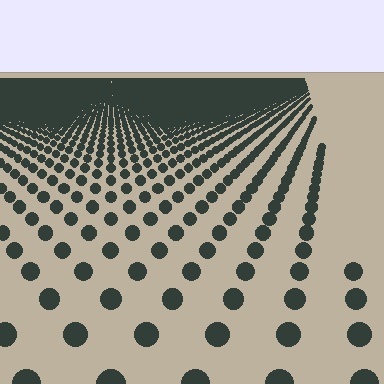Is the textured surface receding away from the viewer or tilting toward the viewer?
The surface is receding away from the viewer. Texture elements get smaller and denser toward the top.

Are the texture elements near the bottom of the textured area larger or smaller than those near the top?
Larger. Near the bottom, elements are closer to the viewer and appear at a bigger on-screen size.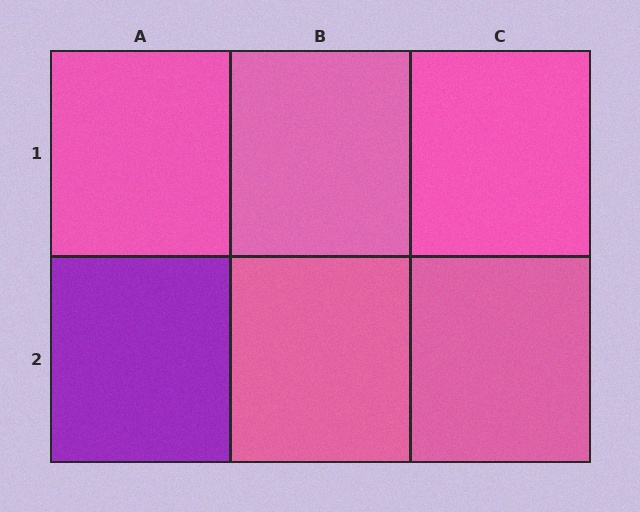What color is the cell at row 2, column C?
Pink.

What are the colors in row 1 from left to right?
Pink, pink, pink.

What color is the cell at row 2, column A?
Purple.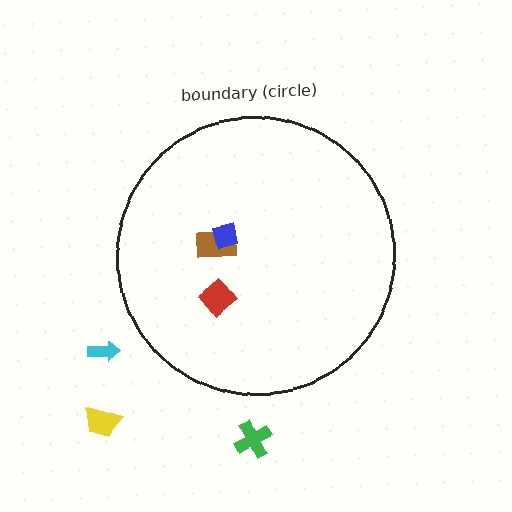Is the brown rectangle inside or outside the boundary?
Inside.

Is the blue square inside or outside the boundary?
Inside.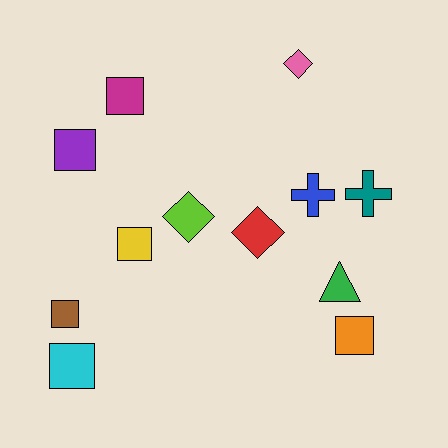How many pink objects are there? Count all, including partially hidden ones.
There is 1 pink object.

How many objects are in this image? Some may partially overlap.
There are 12 objects.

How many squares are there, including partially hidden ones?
There are 6 squares.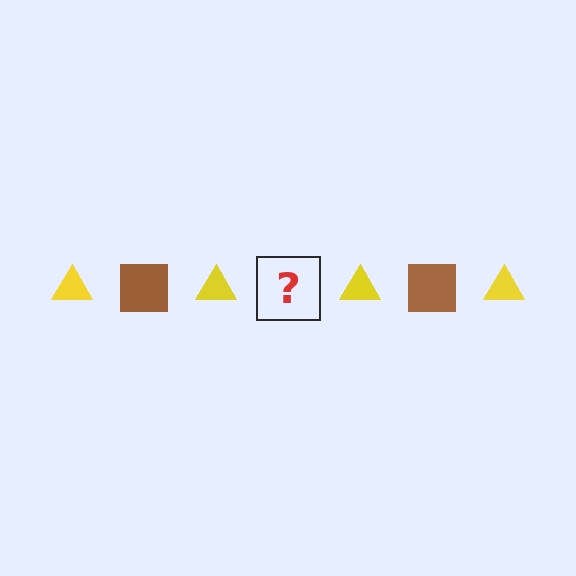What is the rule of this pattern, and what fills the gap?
The rule is that the pattern alternates between yellow triangle and brown square. The gap should be filled with a brown square.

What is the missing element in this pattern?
The missing element is a brown square.